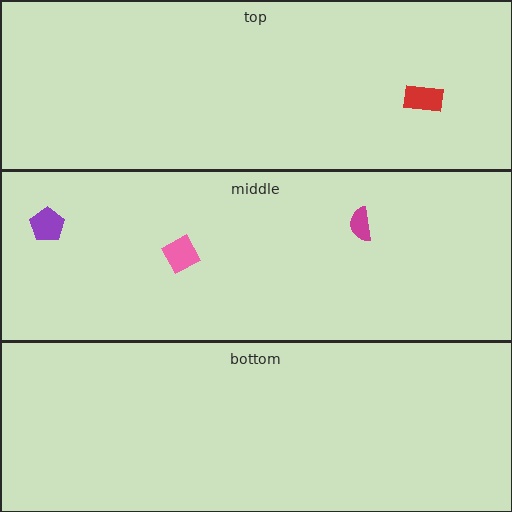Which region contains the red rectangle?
The top region.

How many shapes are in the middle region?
3.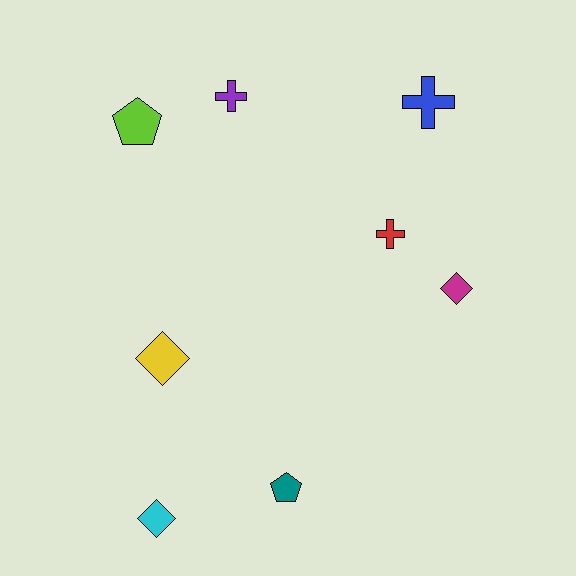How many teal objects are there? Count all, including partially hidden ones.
There is 1 teal object.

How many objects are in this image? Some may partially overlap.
There are 8 objects.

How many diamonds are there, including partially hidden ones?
There are 3 diamonds.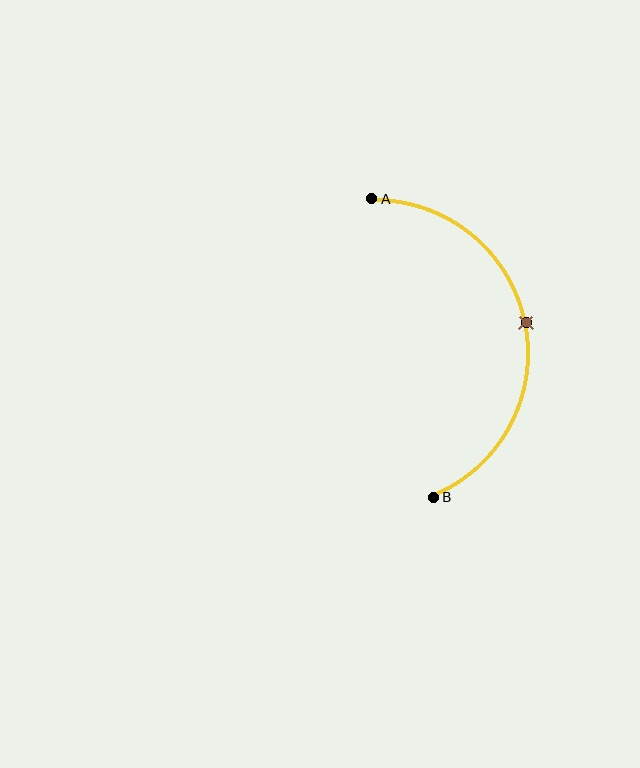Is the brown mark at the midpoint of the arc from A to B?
Yes. The brown mark lies on the arc at equal arc-length from both A and B — it is the arc midpoint.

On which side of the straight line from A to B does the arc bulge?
The arc bulges to the right of the straight line connecting A and B.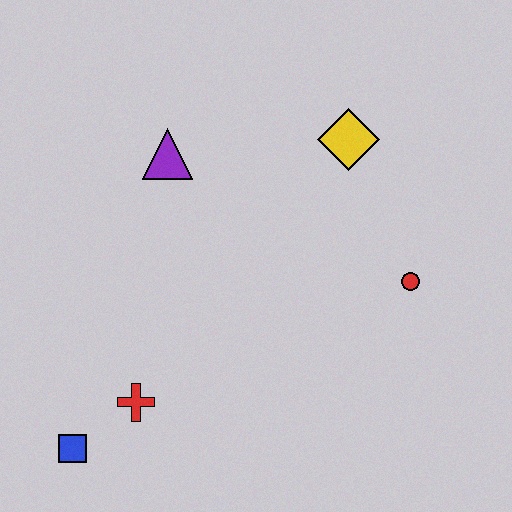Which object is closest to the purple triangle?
The yellow diamond is closest to the purple triangle.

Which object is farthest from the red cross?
The yellow diamond is farthest from the red cross.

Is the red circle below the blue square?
No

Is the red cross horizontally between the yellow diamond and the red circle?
No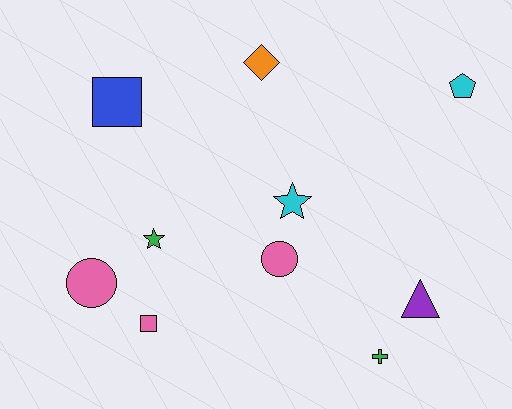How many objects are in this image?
There are 10 objects.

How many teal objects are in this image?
There are no teal objects.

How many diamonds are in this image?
There is 1 diamond.